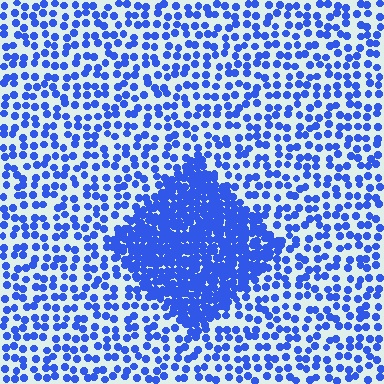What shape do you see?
I see a diamond.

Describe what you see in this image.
The image contains small blue elements arranged at two different densities. A diamond-shaped region is visible where the elements are more densely packed than the surrounding area.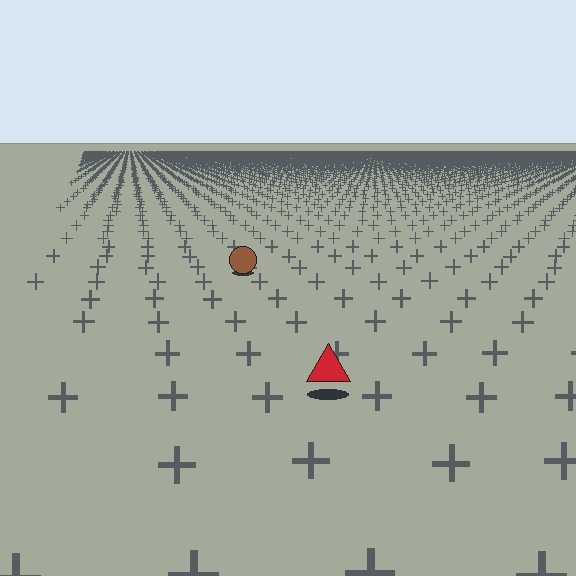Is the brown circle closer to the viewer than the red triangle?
No. The red triangle is closer — you can tell from the texture gradient: the ground texture is coarser near it.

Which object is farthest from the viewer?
The brown circle is farthest from the viewer. It appears smaller and the ground texture around it is denser.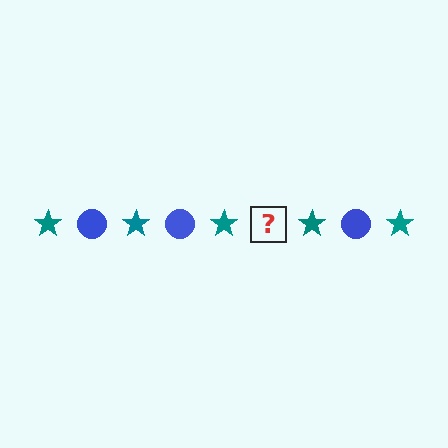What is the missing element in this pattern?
The missing element is a blue circle.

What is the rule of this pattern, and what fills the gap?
The rule is that the pattern alternates between teal star and blue circle. The gap should be filled with a blue circle.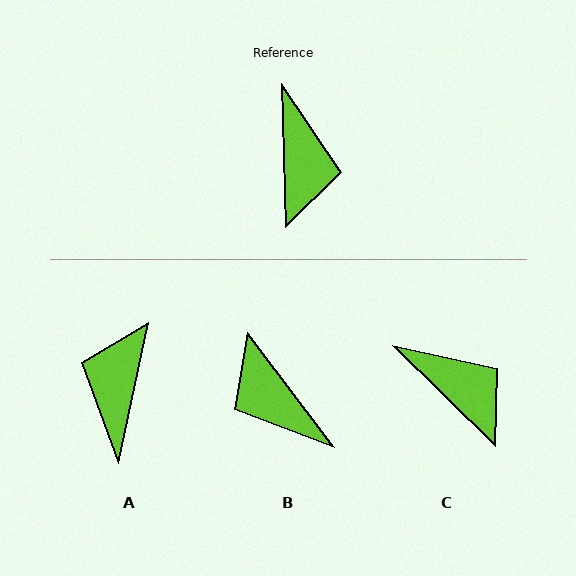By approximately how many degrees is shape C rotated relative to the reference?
Approximately 44 degrees counter-clockwise.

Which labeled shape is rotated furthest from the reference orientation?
A, about 166 degrees away.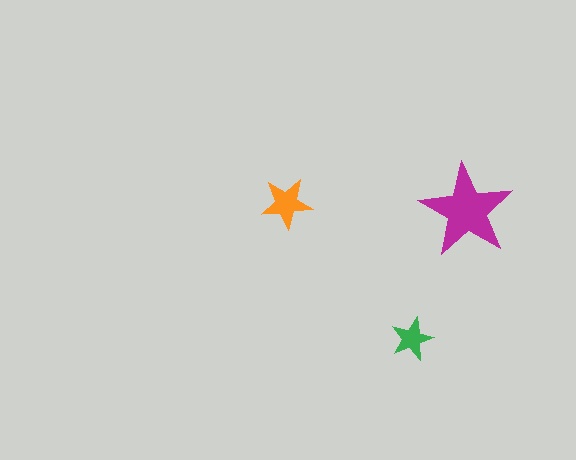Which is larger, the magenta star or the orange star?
The magenta one.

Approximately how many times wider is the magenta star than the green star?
About 2 times wider.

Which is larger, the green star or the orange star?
The orange one.